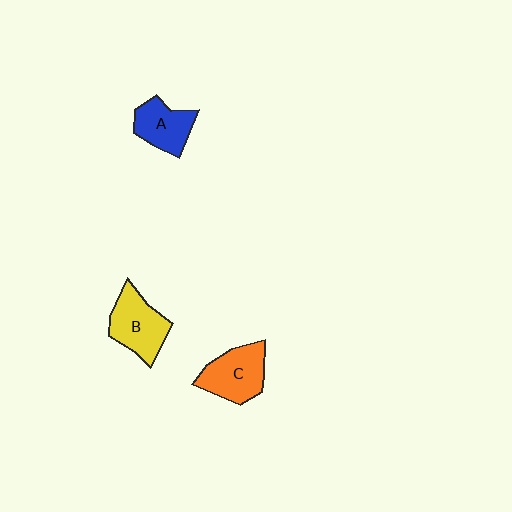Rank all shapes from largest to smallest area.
From largest to smallest: C (orange), B (yellow), A (blue).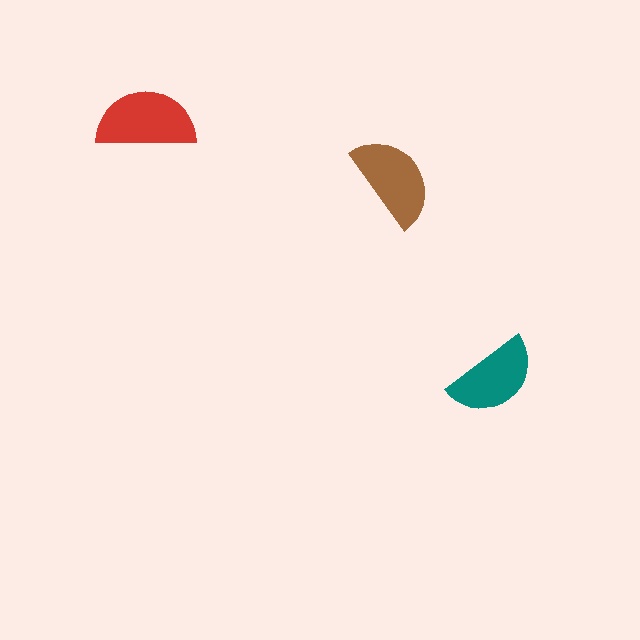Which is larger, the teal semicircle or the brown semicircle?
The brown one.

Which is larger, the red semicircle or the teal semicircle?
The red one.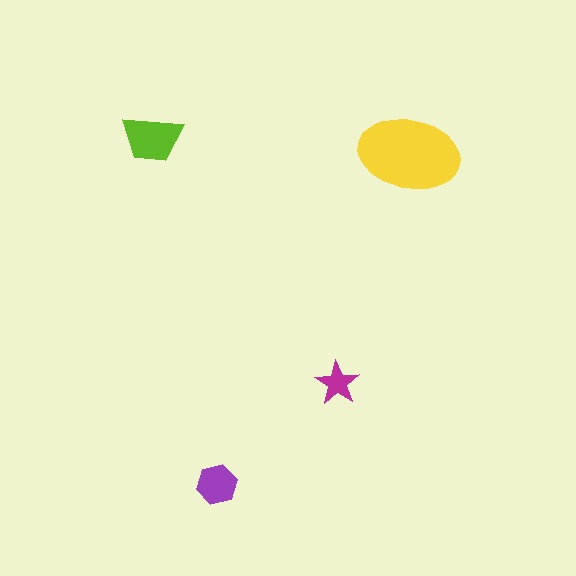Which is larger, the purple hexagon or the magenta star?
The purple hexagon.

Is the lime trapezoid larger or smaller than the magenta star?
Larger.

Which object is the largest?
The yellow ellipse.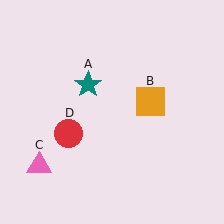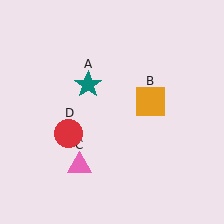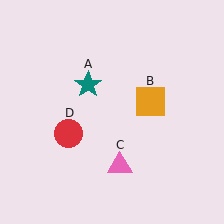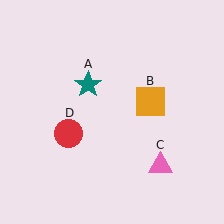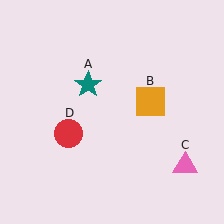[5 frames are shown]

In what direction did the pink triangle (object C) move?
The pink triangle (object C) moved right.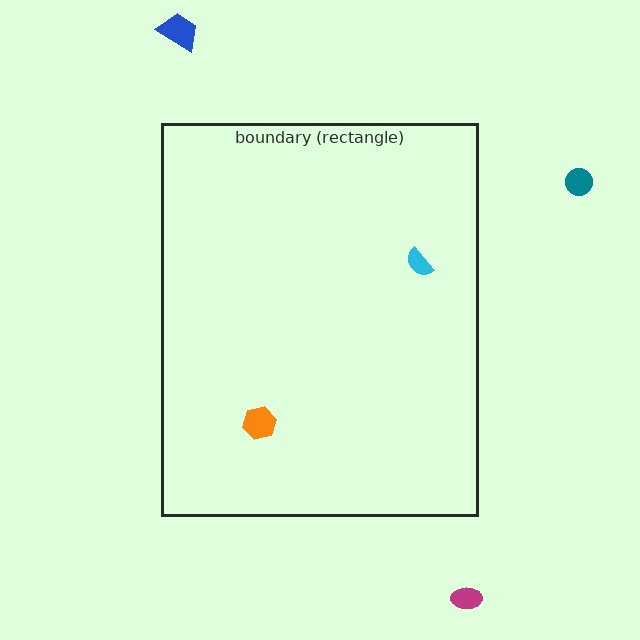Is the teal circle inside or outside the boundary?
Outside.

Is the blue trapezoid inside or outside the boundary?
Outside.